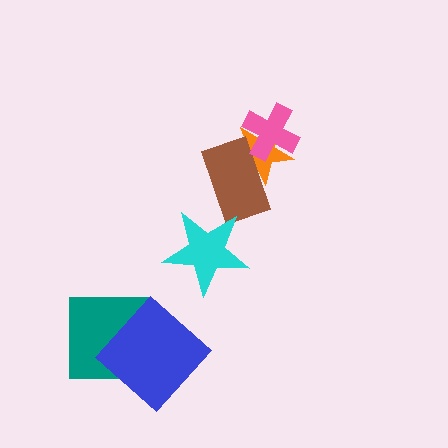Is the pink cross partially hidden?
No, no other shape covers it.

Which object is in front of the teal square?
The blue diamond is in front of the teal square.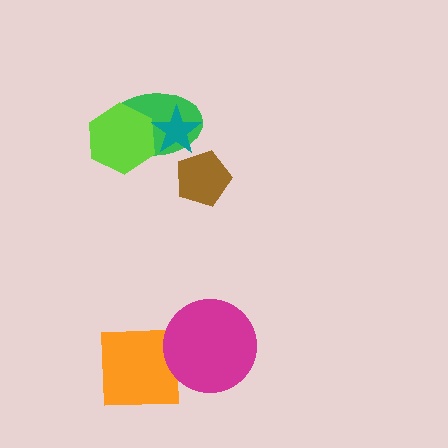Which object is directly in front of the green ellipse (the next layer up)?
The lime hexagon is directly in front of the green ellipse.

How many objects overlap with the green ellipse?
2 objects overlap with the green ellipse.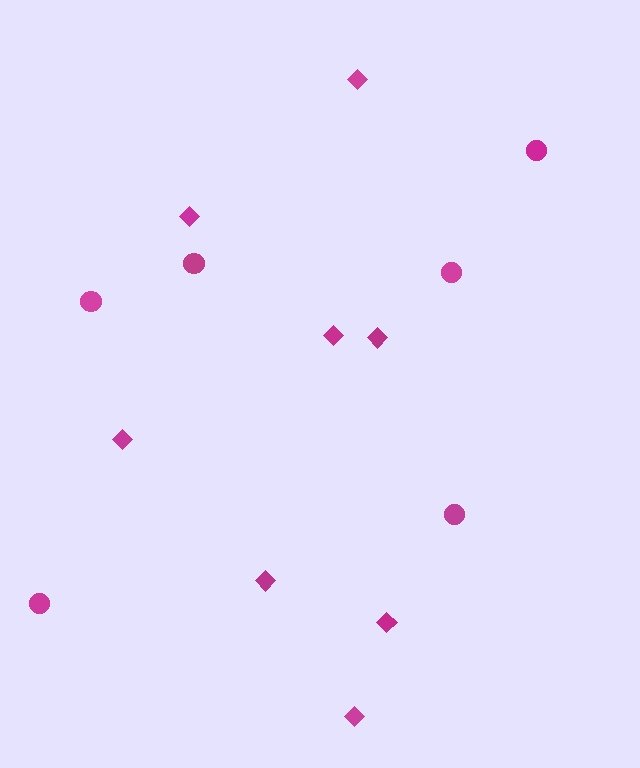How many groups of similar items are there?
There are 2 groups: one group of circles (6) and one group of diamonds (8).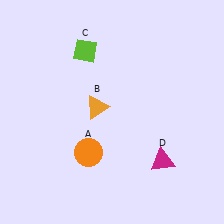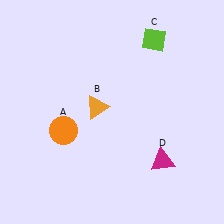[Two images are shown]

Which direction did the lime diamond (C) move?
The lime diamond (C) moved right.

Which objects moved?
The objects that moved are: the orange circle (A), the lime diamond (C).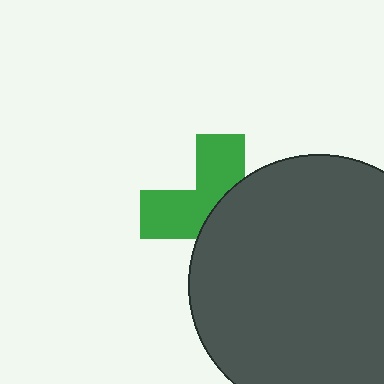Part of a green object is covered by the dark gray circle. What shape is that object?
It is a cross.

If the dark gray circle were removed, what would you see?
You would see the complete green cross.